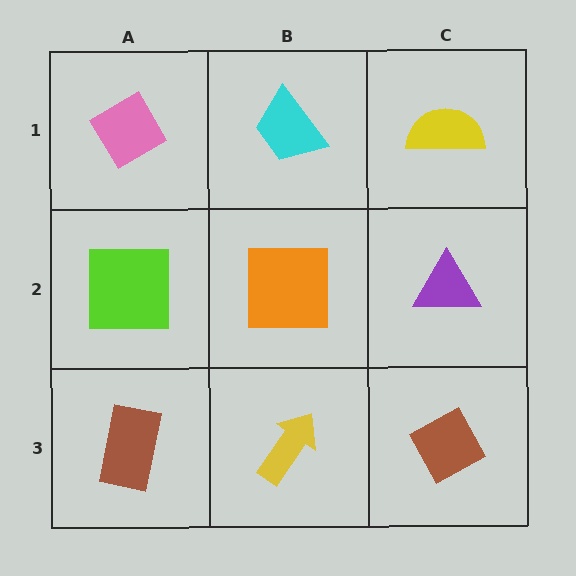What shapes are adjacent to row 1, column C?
A purple triangle (row 2, column C), a cyan trapezoid (row 1, column B).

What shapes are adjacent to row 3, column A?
A lime square (row 2, column A), a yellow arrow (row 3, column B).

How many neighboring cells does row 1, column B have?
3.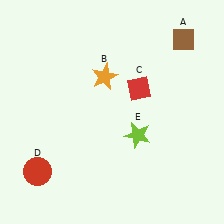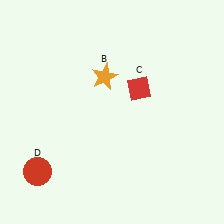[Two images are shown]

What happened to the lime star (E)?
The lime star (E) was removed in Image 2. It was in the bottom-right area of Image 1.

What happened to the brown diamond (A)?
The brown diamond (A) was removed in Image 2. It was in the top-right area of Image 1.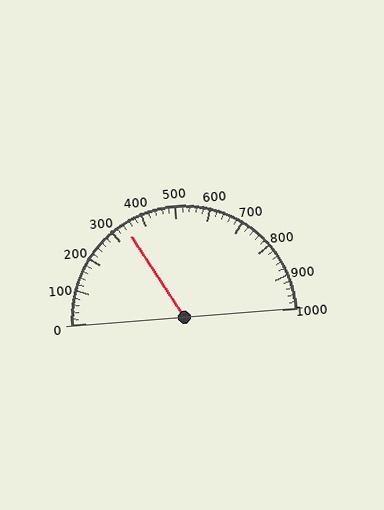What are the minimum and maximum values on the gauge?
The gauge ranges from 0 to 1000.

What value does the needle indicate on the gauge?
The needle indicates approximately 340.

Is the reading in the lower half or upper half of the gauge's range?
The reading is in the lower half of the range (0 to 1000).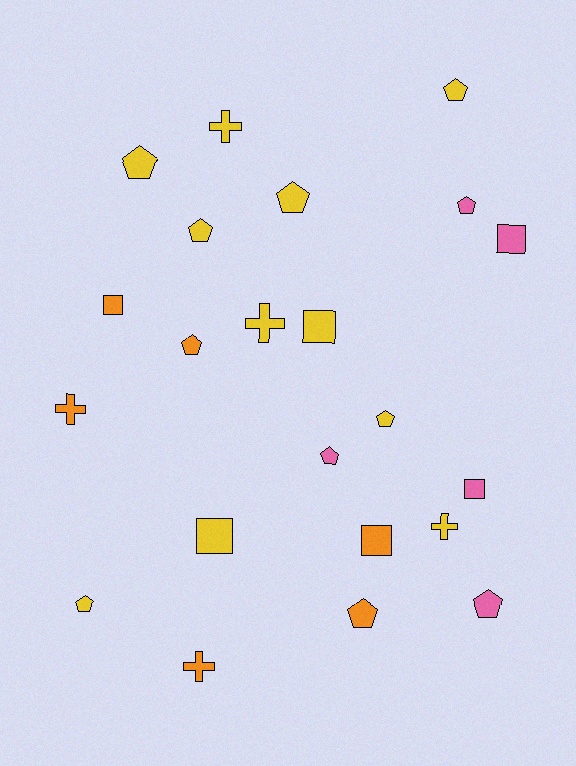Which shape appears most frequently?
Pentagon, with 11 objects.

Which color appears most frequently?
Yellow, with 11 objects.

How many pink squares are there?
There are 2 pink squares.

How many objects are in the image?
There are 22 objects.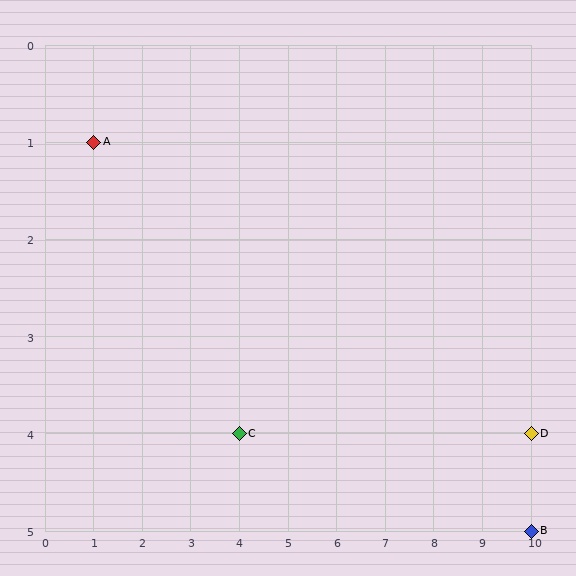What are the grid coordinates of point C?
Point C is at grid coordinates (4, 4).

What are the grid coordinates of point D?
Point D is at grid coordinates (10, 4).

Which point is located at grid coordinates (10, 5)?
Point B is at (10, 5).